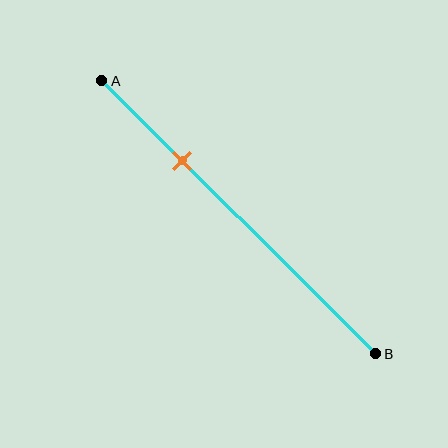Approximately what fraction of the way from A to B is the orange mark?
The orange mark is approximately 30% of the way from A to B.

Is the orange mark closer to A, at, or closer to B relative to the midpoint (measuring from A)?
The orange mark is closer to point A than the midpoint of segment AB.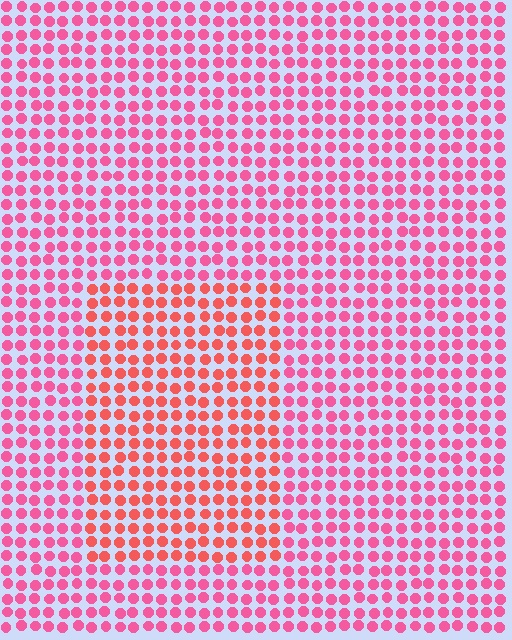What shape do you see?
I see a rectangle.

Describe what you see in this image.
The image is filled with small pink elements in a uniform arrangement. A rectangle-shaped region is visible where the elements are tinted to a slightly different hue, forming a subtle color boundary.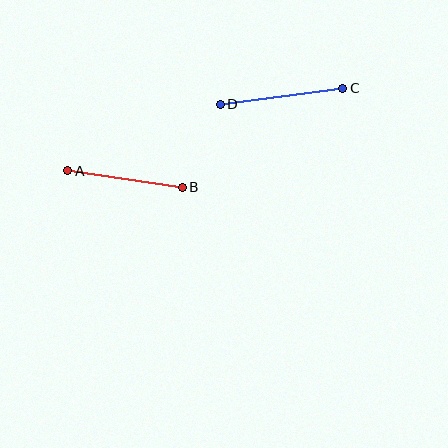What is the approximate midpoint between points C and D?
The midpoint is at approximately (282, 96) pixels.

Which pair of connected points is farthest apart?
Points C and D are farthest apart.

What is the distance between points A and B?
The distance is approximately 116 pixels.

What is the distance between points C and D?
The distance is approximately 124 pixels.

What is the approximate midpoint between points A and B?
The midpoint is at approximately (125, 179) pixels.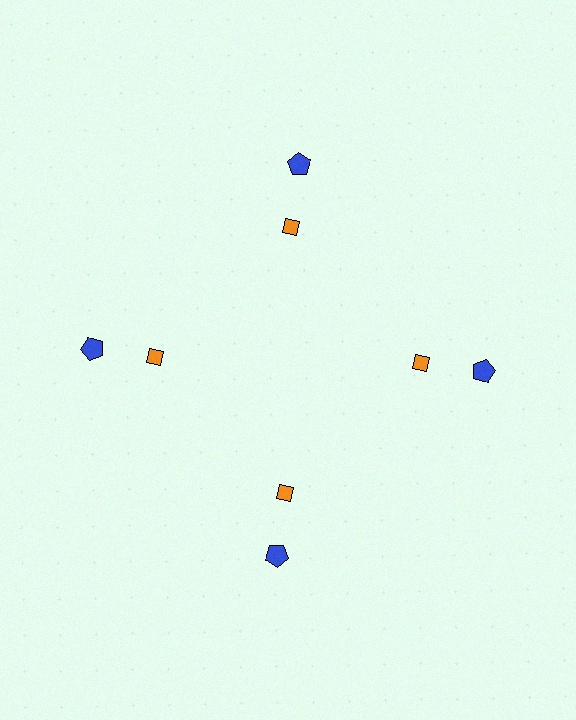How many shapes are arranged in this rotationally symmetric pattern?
There are 8 shapes, arranged in 4 groups of 2.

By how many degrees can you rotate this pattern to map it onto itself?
The pattern maps onto itself every 90 degrees of rotation.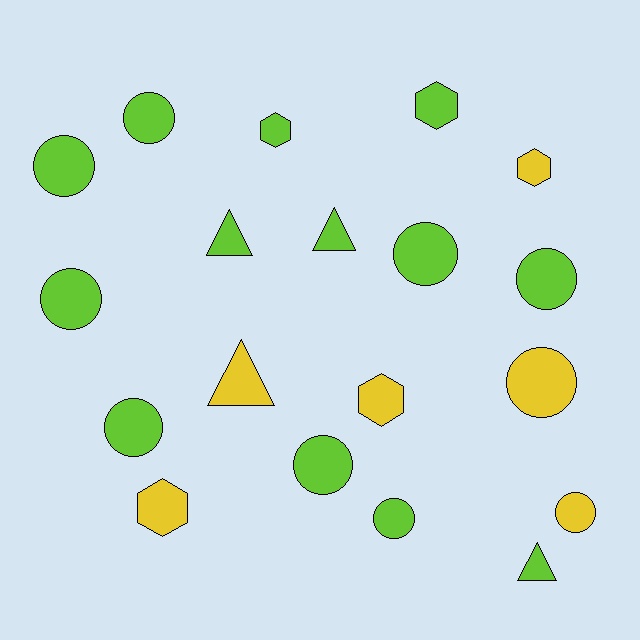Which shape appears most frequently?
Circle, with 10 objects.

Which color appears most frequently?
Lime, with 13 objects.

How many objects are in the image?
There are 19 objects.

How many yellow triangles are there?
There is 1 yellow triangle.